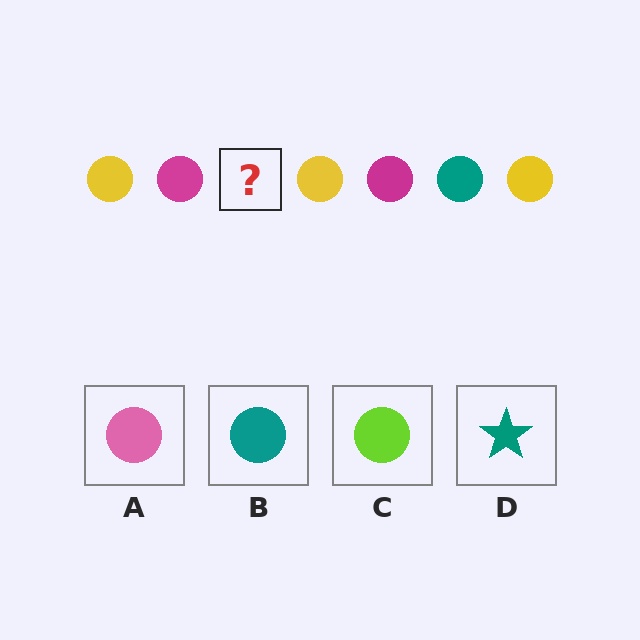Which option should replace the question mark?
Option B.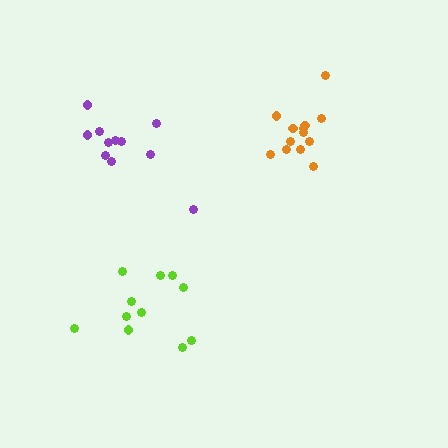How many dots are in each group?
Group 1: 11 dots, Group 2: 13 dots, Group 3: 11 dots (35 total).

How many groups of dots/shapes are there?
There are 3 groups.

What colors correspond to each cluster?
The clusters are colored: lime, orange, purple.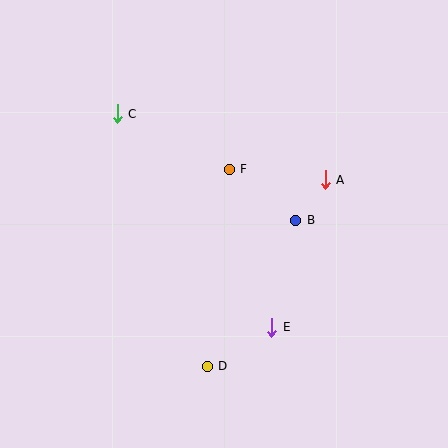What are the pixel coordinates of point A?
Point A is at (325, 180).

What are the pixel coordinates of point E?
Point E is at (272, 327).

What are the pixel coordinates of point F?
Point F is at (229, 169).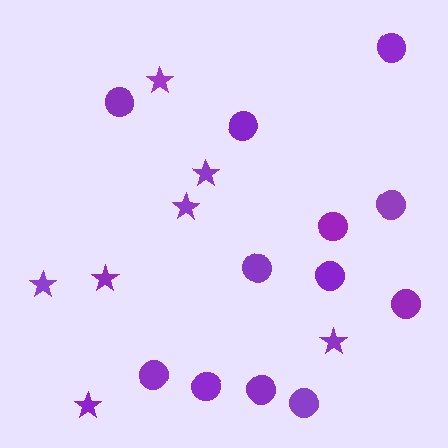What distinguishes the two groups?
There are 2 groups: one group of circles (12) and one group of stars (7).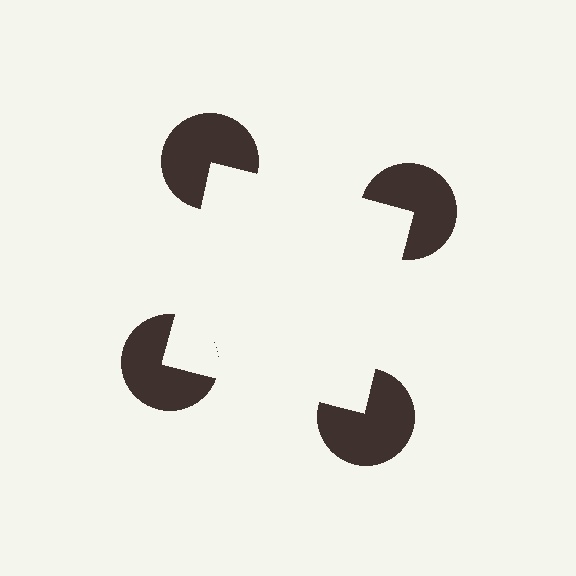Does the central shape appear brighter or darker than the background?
It typically appears slightly brighter than the background, even though no actual brightness change is drawn.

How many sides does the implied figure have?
4 sides.